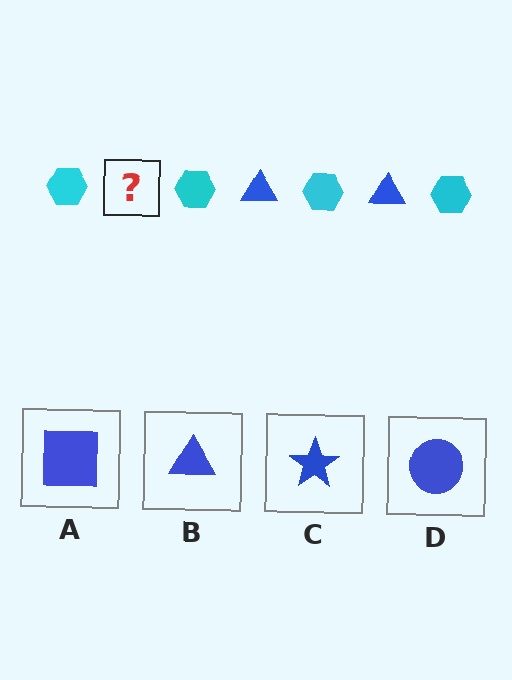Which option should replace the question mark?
Option B.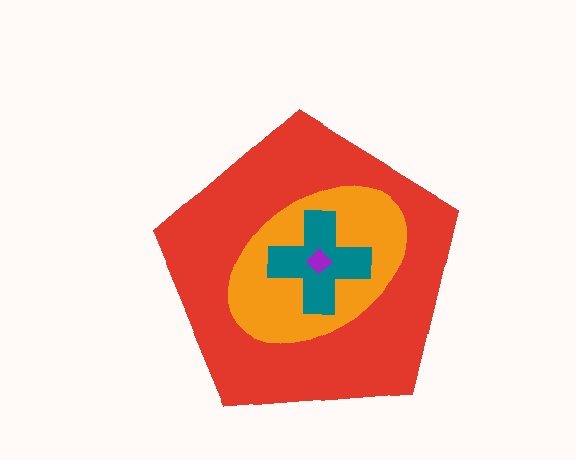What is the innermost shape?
The purple diamond.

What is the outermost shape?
The red pentagon.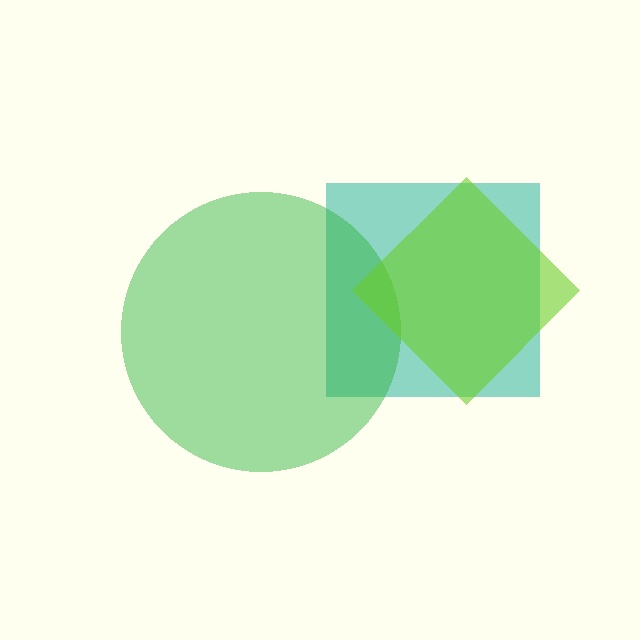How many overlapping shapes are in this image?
There are 3 overlapping shapes in the image.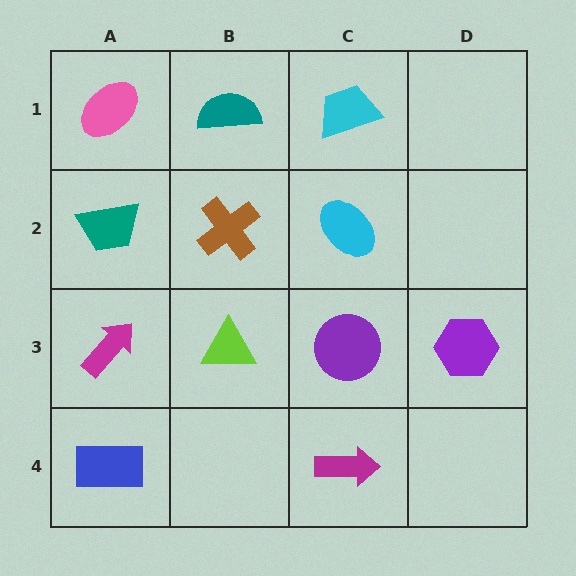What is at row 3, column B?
A lime triangle.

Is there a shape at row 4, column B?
No, that cell is empty.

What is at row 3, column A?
A magenta arrow.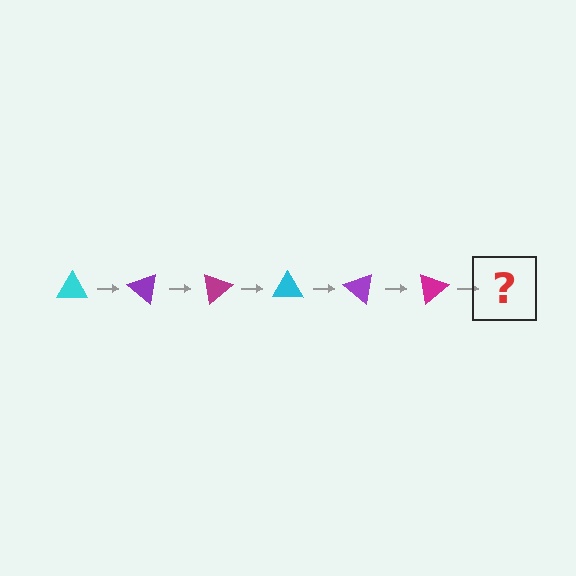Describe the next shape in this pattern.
It should be a cyan triangle, rotated 240 degrees from the start.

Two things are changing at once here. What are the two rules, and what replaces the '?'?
The two rules are that it rotates 40 degrees each step and the color cycles through cyan, purple, and magenta. The '?' should be a cyan triangle, rotated 240 degrees from the start.